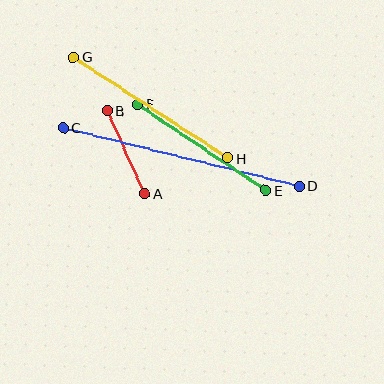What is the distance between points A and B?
The distance is approximately 91 pixels.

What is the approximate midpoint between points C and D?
The midpoint is at approximately (181, 157) pixels.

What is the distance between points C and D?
The distance is approximately 243 pixels.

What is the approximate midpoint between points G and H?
The midpoint is at approximately (151, 107) pixels.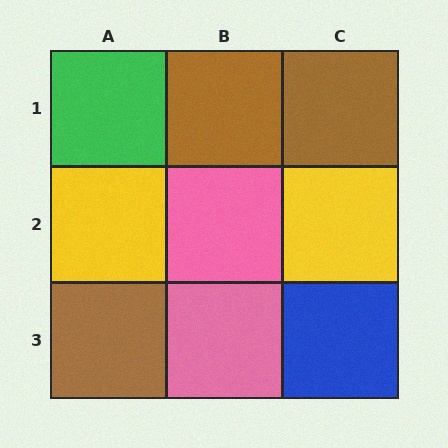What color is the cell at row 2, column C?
Yellow.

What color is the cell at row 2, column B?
Pink.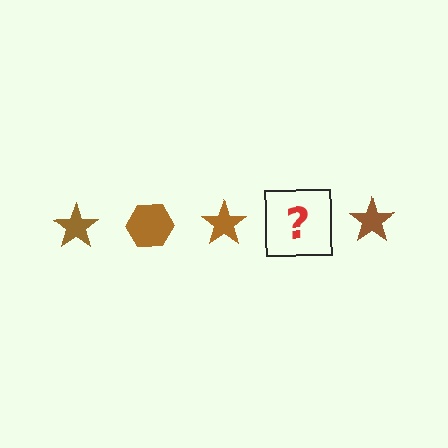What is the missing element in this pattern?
The missing element is a brown hexagon.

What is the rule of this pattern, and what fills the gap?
The rule is that the pattern cycles through star, hexagon shapes in brown. The gap should be filled with a brown hexagon.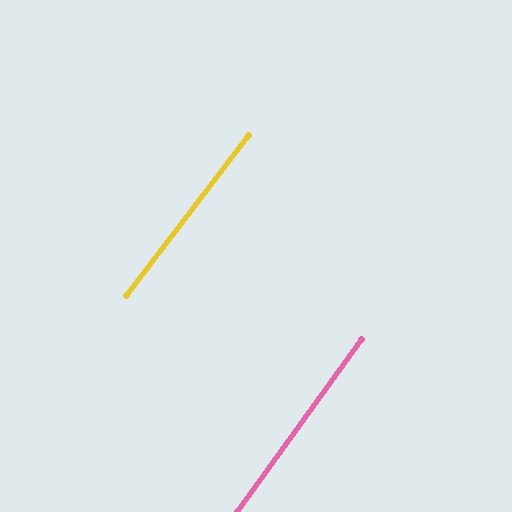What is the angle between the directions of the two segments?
Approximately 1 degree.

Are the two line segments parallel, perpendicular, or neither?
Parallel — their directions differ by only 1.4°.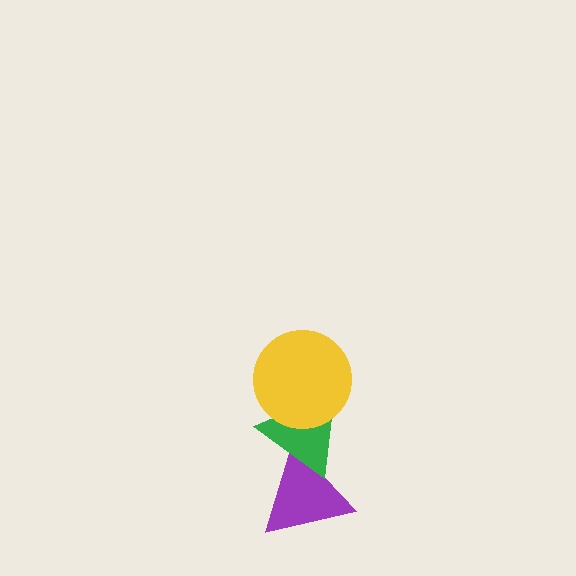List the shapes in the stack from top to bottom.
From top to bottom: the yellow circle, the green triangle, the purple triangle.